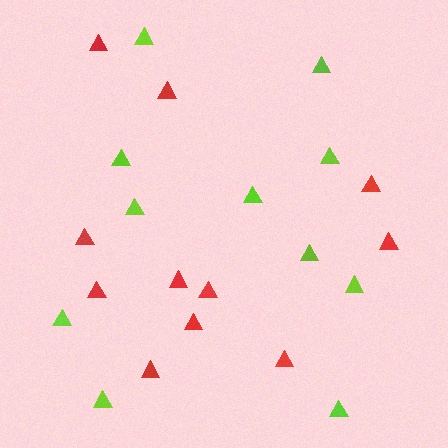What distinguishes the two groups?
There are 2 groups: one group of red triangles (11) and one group of lime triangles (11).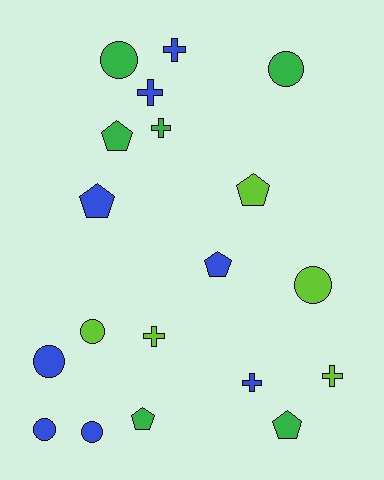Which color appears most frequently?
Blue, with 8 objects.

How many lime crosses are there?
There are 2 lime crosses.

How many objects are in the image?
There are 19 objects.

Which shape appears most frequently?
Circle, with 7 objects.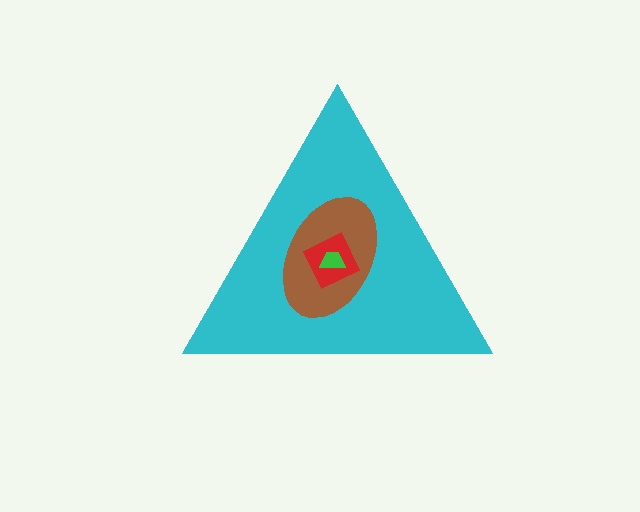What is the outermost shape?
The cyan triangle.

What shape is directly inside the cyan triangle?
The brown ellipse.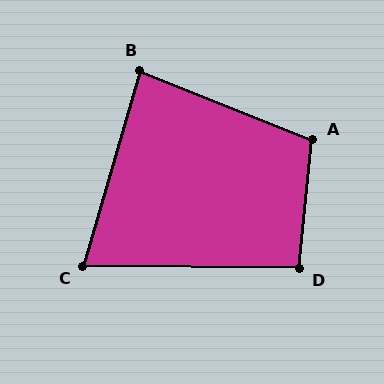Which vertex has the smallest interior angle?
C, at approximately 74 degrees.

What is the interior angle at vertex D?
Approximately 95 degrees (obtuse).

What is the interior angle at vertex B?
Approximately 85 degrees (acute).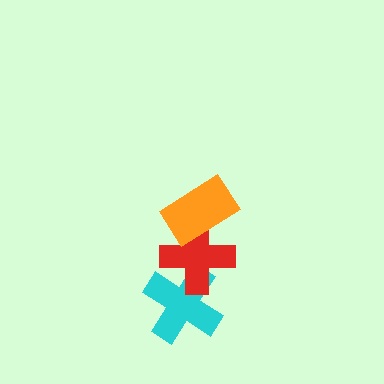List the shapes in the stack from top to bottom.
From top to bottom: the orange rectangle, the red cross, the cyan cross.